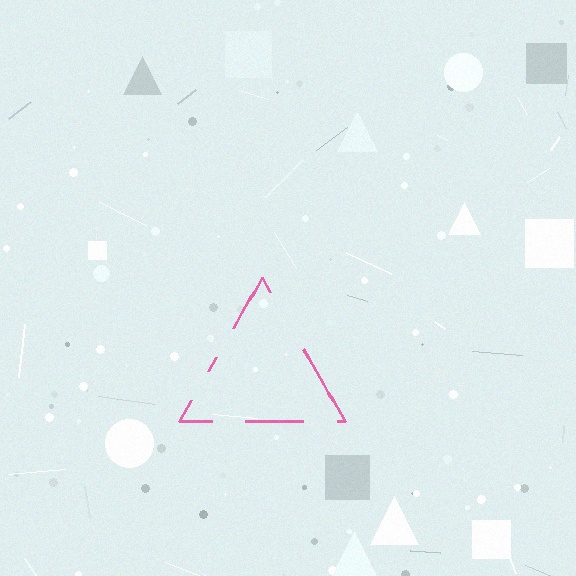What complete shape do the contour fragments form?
The contour fragments form a triangle.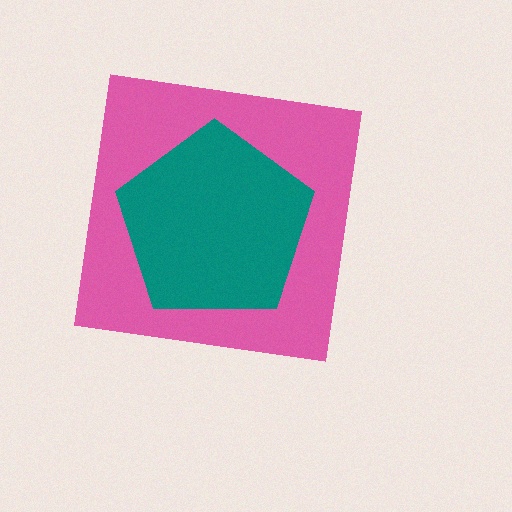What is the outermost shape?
The pink square.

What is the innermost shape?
The teal pentagon.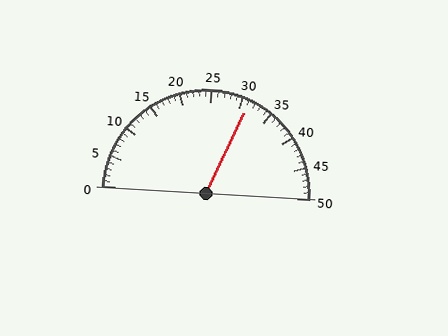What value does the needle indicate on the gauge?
The needle indicates approximately 31.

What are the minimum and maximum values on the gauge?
The gauge ranges from 0 to 50.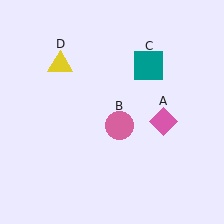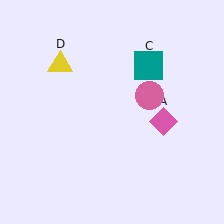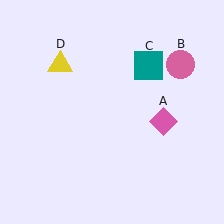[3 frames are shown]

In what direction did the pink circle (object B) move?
The pink circle (object B) moved up and to the right.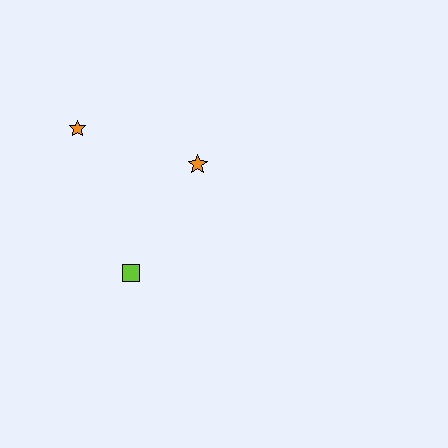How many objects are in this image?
There are 3 objects.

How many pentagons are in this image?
There are no pentagons.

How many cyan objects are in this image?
There are no cyan objects.